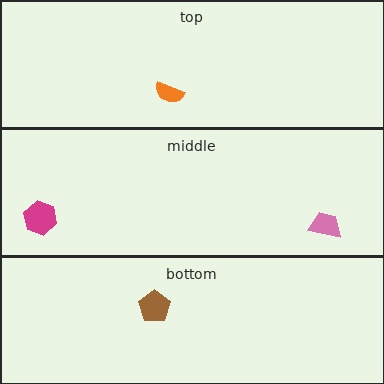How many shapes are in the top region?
1.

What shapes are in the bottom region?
The brown pentagon.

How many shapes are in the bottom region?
1.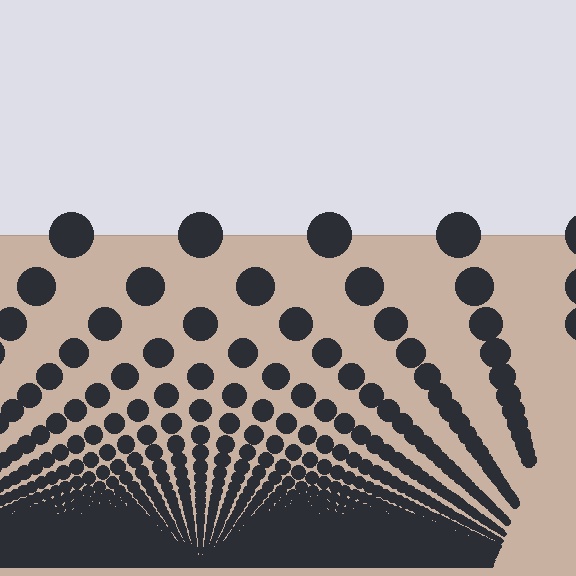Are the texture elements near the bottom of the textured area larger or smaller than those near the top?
Smaller. The gradient is inverted — elements near the bottom are smaller and denser.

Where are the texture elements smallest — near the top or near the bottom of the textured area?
Near the bottom.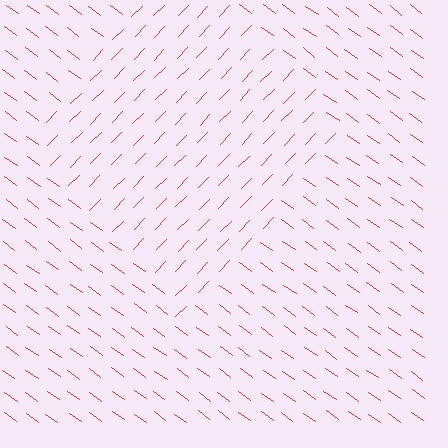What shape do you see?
I see a diamond.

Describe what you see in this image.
The image is filled with small red line segments. A diamond region in the image has lines oriented differently from the surrounding lines, creating a visible texture boundary.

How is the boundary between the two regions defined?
The boundary is defined purely by a change in line orientation (approximately 81 degrees difference). All lines are the same color and thickness.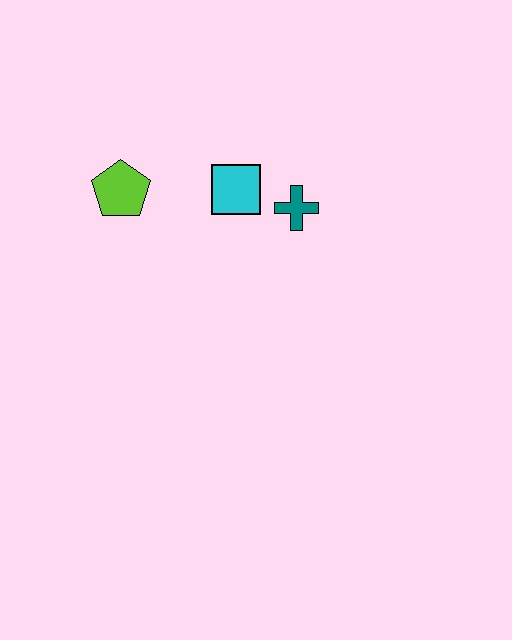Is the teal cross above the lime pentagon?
No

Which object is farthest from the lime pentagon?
The teal cross is farthest from the lime pentagon.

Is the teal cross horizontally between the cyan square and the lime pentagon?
No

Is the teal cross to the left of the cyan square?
No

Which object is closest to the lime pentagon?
The cyan square is closest to the lime pentagon.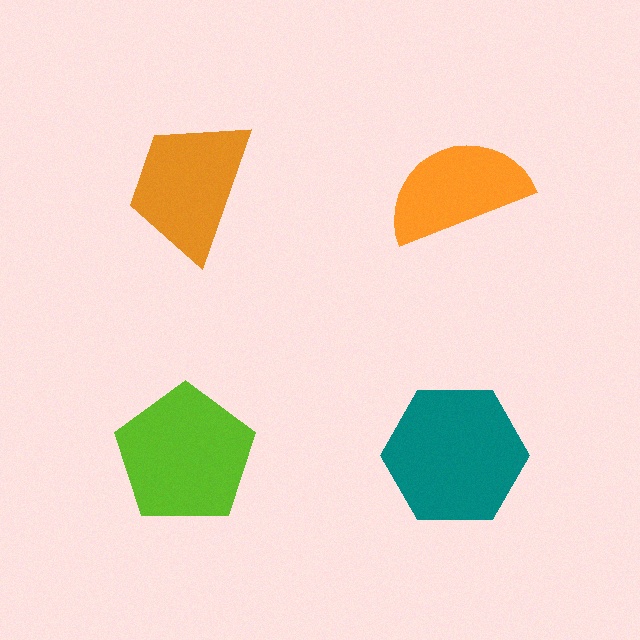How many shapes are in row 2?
2 shapes.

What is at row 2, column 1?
A lime pentagon.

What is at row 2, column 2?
A teal hexagon.